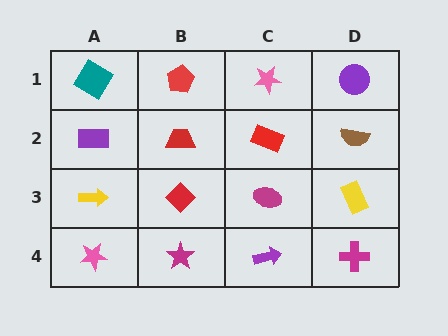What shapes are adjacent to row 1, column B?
A red trapezoid (row 2, column B), a teal square (row 1, column A), a pink star (row 1, column C).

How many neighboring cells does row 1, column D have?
2.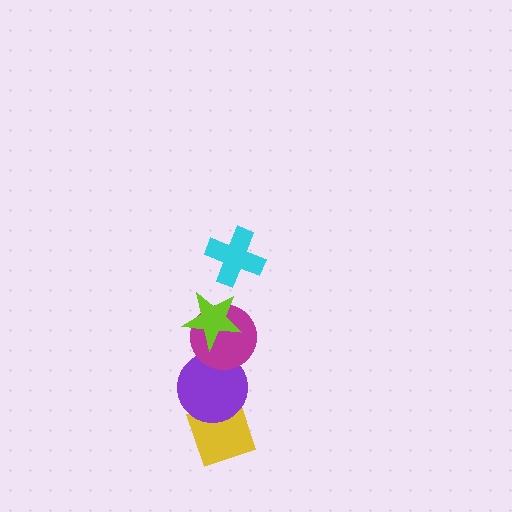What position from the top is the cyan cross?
The cyan cross is 1st from the top.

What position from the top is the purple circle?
The purple circle is 4th from the top.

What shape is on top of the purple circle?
The magenta circle is on top of the purple circle.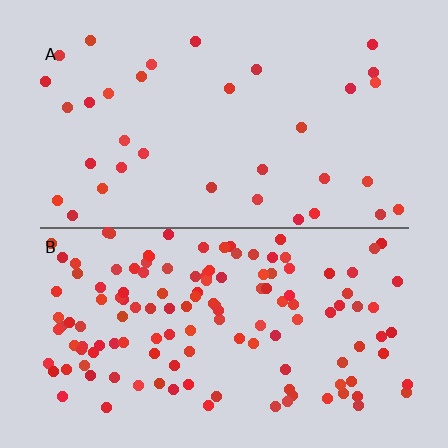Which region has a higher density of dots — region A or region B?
B (the bottom).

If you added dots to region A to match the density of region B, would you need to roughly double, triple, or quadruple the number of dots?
Approximately quadruple.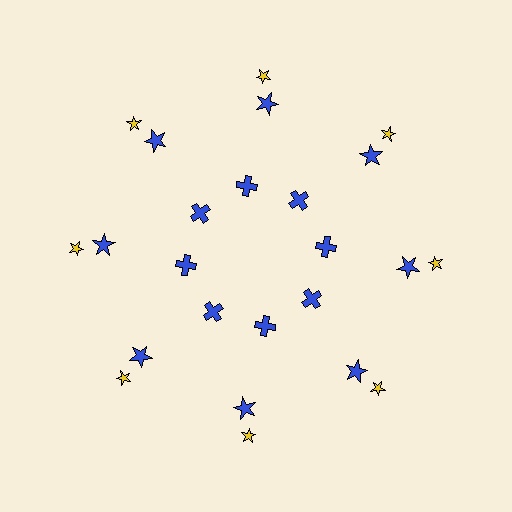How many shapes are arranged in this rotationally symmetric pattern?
There are 24 shapes, arranged in 8 groups of 3.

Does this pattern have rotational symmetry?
Yes, this pattern has 8-fold rotational symmetry. It looks the same after rotating 45 degrees around the center.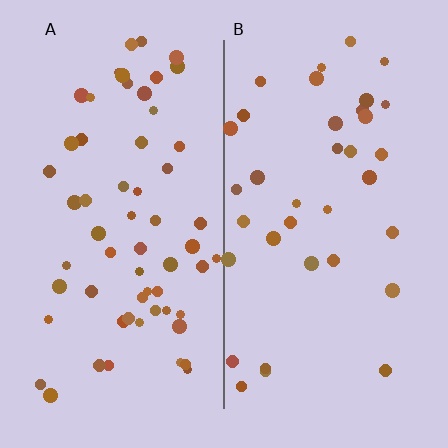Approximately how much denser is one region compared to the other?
Approximately 1.7× — region A over region B.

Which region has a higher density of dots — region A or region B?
A (the left).